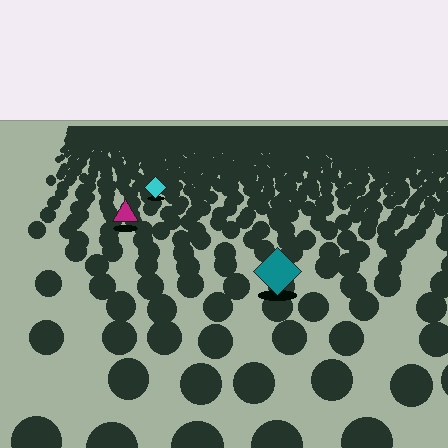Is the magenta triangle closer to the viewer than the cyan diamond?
Yes. The magenta triangle is closer — you can tell from the texture gradient: the ground texture is coarser near it.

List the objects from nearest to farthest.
From nearest to farthest: the teal diamond, the magenta triangle, the cyan diamond.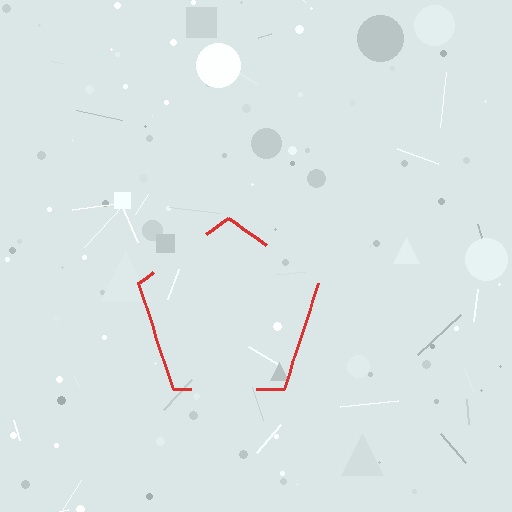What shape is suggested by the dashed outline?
The dashed outline suggests a pentagon.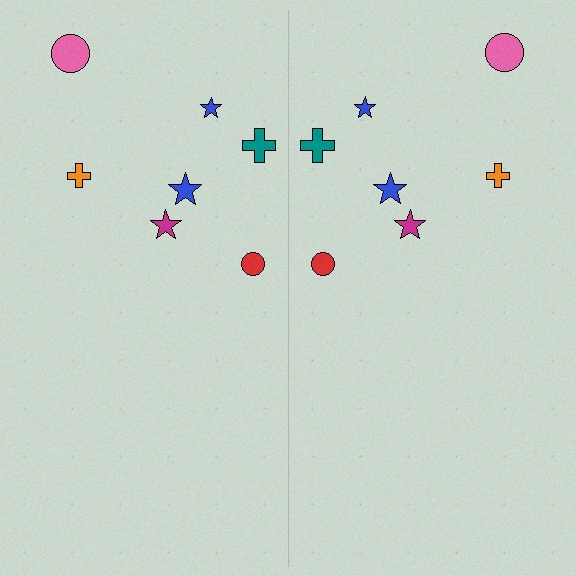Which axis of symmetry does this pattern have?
The pattern has a vertical axis of symmetry running through the center of the image.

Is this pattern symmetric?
Yes, this pattern has bilateral (reflection) symmetry.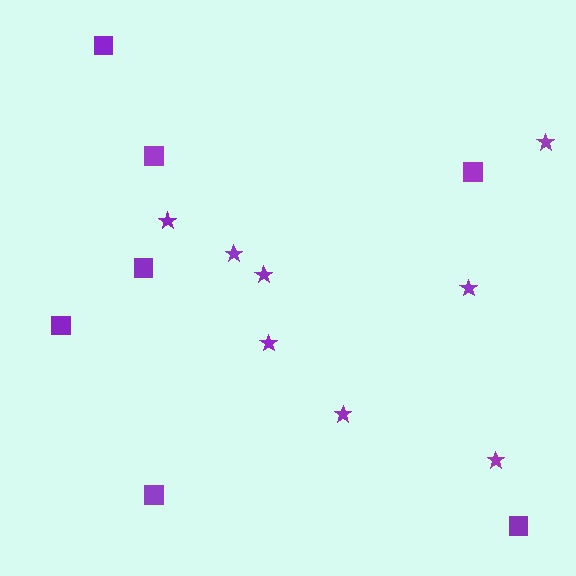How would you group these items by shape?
There are 2 groups: one group of squares (7) and one group of stars (8).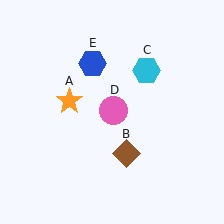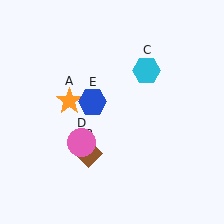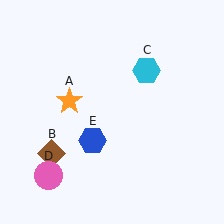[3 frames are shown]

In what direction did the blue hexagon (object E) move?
The blue hexagon (object E) moved down.